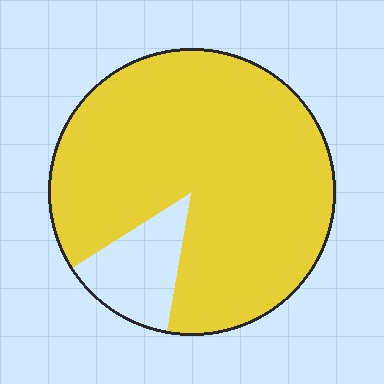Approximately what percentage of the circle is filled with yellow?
Approximately 85%.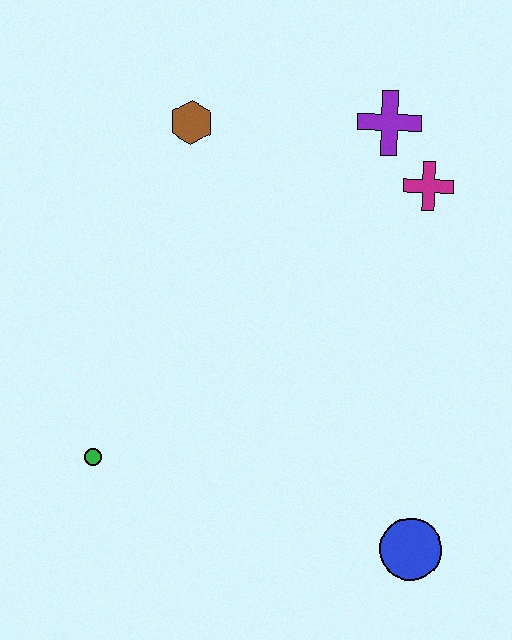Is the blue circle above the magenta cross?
No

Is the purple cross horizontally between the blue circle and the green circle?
Yes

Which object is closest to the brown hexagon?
The purple cross is closest to the brown hexagon.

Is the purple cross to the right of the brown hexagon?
Yes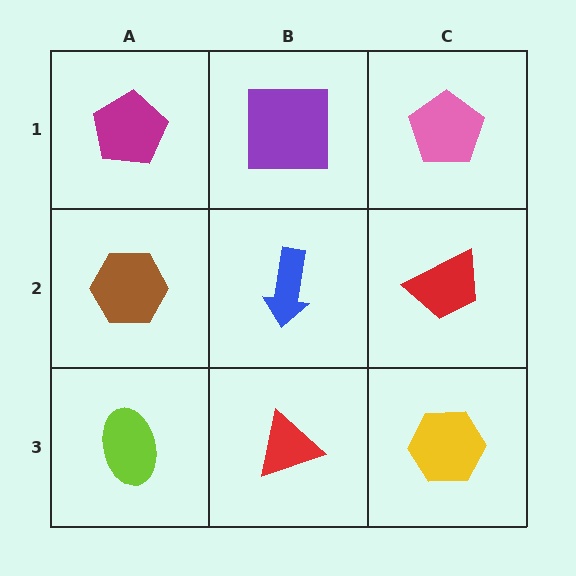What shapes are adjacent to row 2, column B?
A purple square (row 1, column B), a red triangle (row 3, column B), a brown hexagon (row 2, column A), a red trapezoid (row 2, column C).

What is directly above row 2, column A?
A magenta pentagon.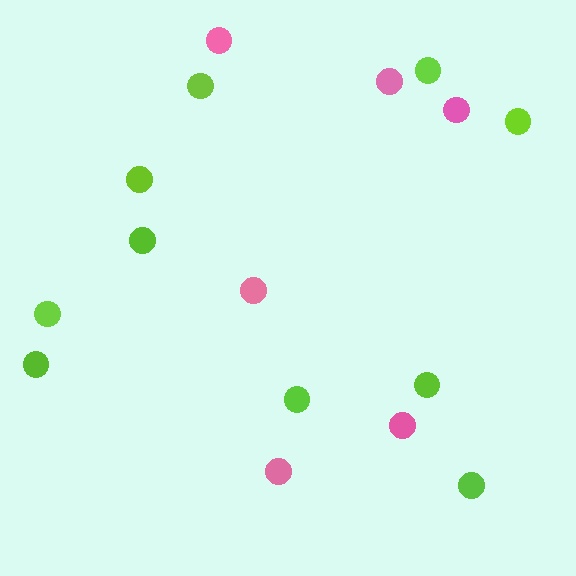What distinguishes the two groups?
There are 2 groups: one group of pink circles (6) and one group of lime circles (10).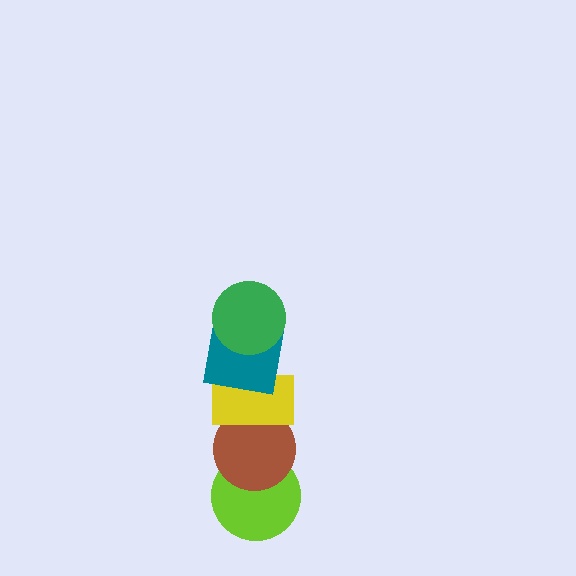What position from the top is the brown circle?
The brown circle is 4th from the top.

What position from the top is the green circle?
The green circle is 1st from the top.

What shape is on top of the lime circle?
The brown circle is on top of the lime circle.